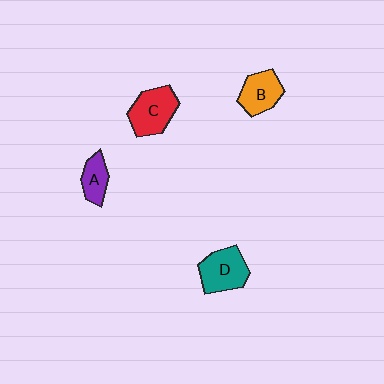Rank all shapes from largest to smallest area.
From largest to smallest: C (red), D (teal), B (orange), A (purple).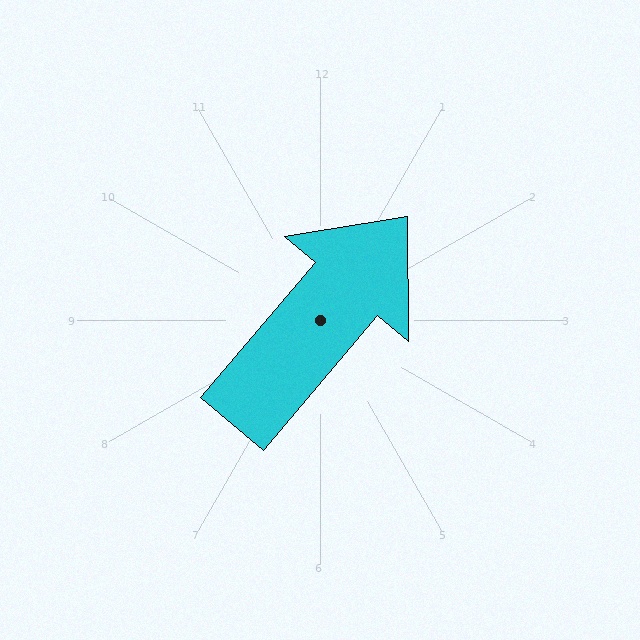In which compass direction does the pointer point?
Northeast.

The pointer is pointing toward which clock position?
Roughly 1 o'clock.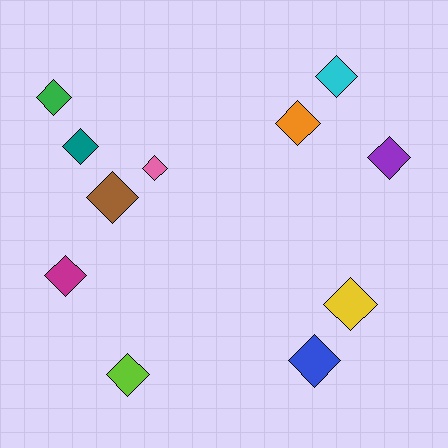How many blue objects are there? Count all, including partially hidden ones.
There is 1 blue object.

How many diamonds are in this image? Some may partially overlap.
There are 11 diamonds.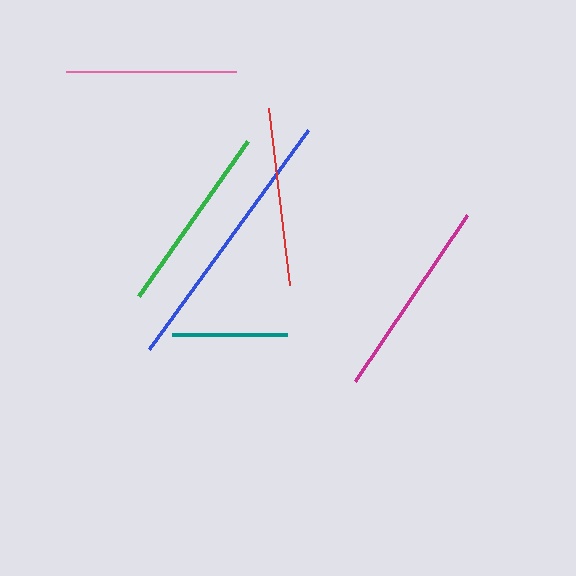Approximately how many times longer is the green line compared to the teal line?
The green line is approximately 1.6 times the length of the teal line.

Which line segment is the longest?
The blue line is the longest at approximately 271 pixels.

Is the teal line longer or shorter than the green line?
The green line is longer than the teal line.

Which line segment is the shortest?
The teal line is the shortest at approximately 115 pixels.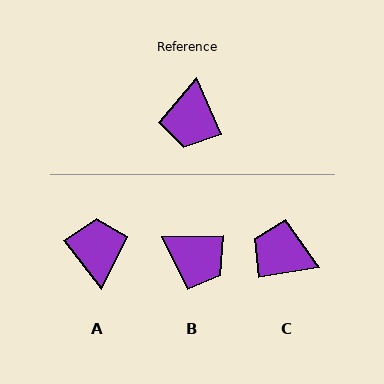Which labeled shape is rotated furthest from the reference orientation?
A, about 165 degrees away.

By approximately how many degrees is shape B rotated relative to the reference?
Approximately 67 degrees counter-clockwise.